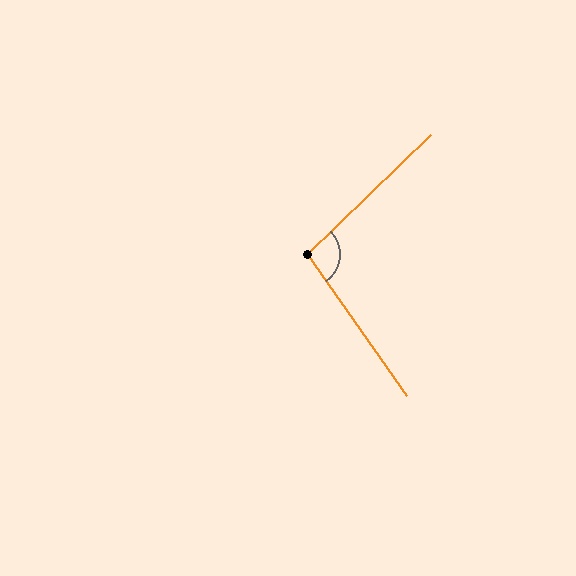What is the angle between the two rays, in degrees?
Approximately 99 degrees.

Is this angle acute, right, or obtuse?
It is obtuse.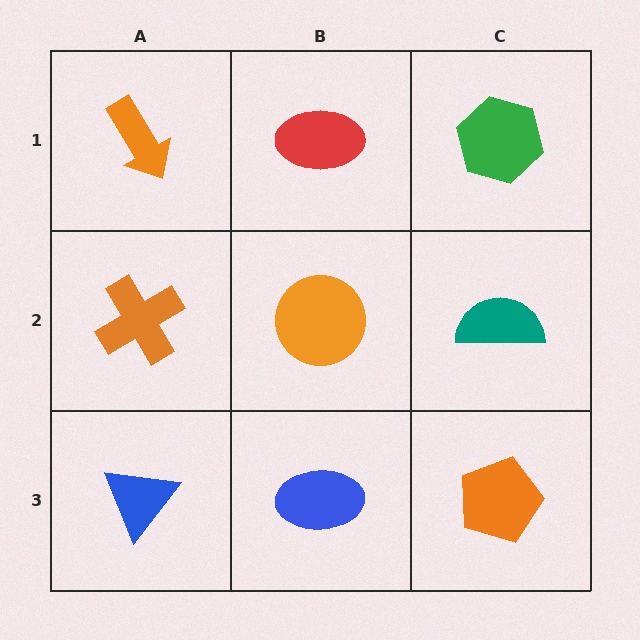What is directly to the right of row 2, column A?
An orange circle.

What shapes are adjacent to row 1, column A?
An orange cross (row 2, column A), a red ellipse (row 1, column B).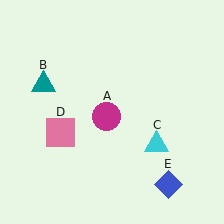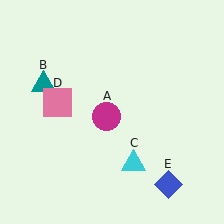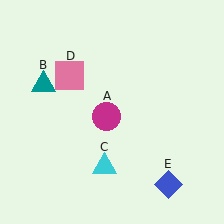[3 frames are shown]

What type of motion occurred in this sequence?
The cyan triangle (object C), pink square (object D) rotated clockwise around the center of the scene.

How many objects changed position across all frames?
2 objects changed position: cyan triangle (object C), pink square (object D).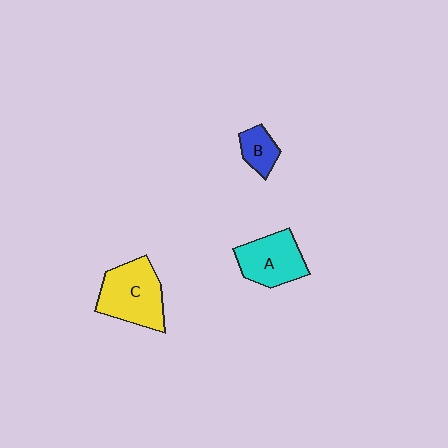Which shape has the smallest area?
Shape B (blue).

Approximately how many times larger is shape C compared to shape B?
Approximately 2.5 times.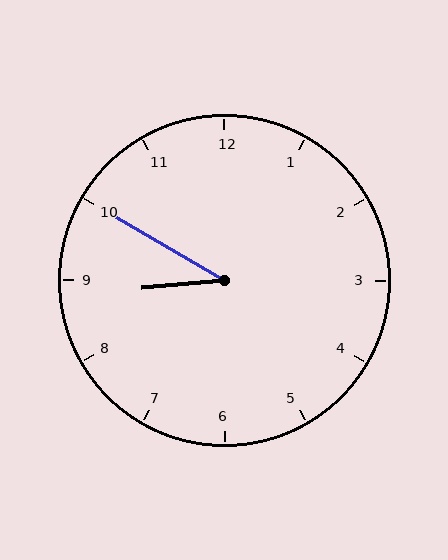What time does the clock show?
8:50.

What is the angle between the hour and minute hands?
Approximately 35 degrees.